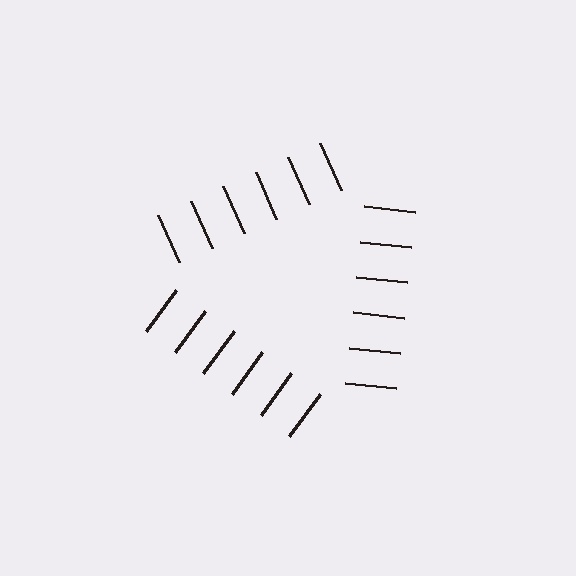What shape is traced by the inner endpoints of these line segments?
An illusory triangle — the line segments terminate on its edges but no continuous stroke is drawn.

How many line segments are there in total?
18 — 6 along each of the 3 edges.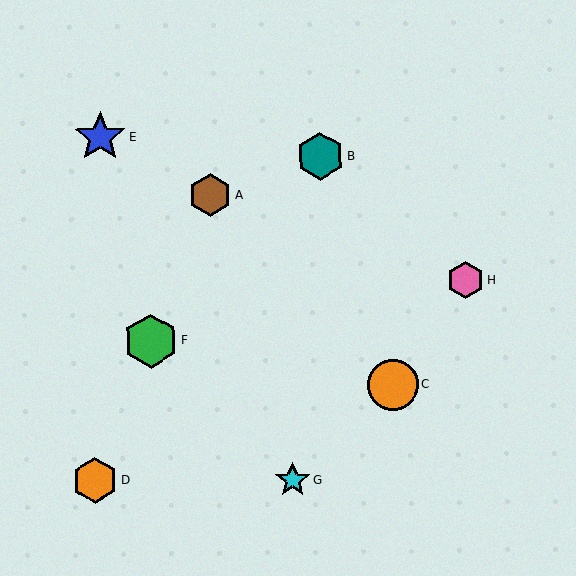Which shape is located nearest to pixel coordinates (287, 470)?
The cyan star (labeled G) at (293, 480) is nearest to that location.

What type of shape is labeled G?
Shape G is a cyan star.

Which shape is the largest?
The green hexagon (labeled F) is the largest.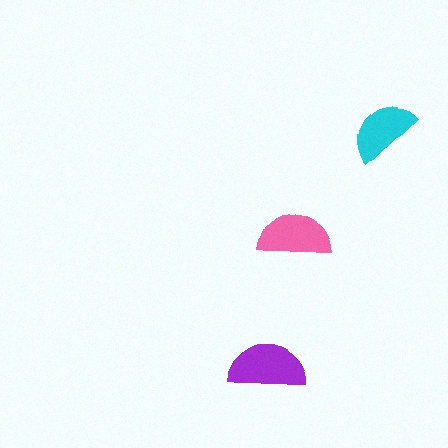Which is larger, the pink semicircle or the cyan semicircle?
The pink one.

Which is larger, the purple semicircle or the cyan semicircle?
The purple one.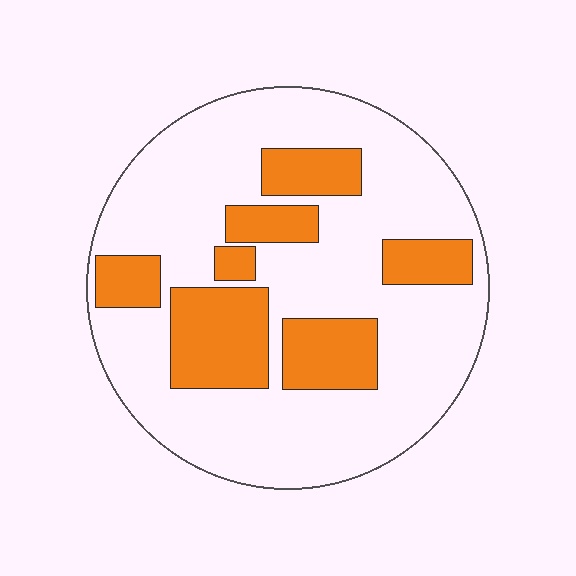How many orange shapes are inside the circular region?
7.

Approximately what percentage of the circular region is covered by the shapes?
Approximately 25%.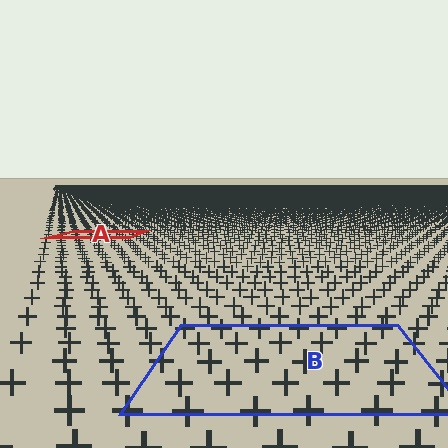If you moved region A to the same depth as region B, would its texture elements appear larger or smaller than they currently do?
They would appear larger. At a closer depth, the same texture elements are projected at a bigger on-screen size.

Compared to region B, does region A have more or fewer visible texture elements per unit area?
Region A has more texture elements per unit area — they are packed more densely because it is farther away.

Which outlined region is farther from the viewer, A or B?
Region A is farther from the viewer — the texture elements inside it appear smaller and more densely packed.